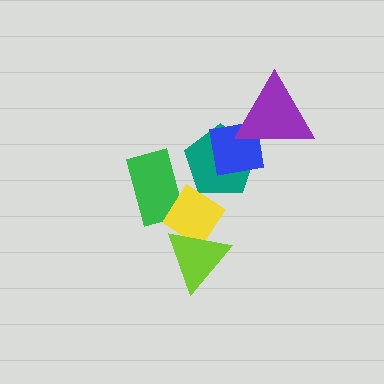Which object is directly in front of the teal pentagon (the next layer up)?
The blue square is directly in front of the teal pentagon.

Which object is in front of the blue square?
The purple triangle is in front of the blue square.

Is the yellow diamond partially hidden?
Yes, it is partially covered by another shape.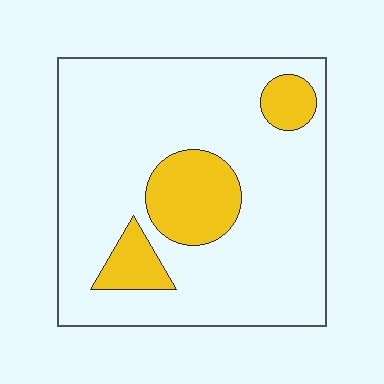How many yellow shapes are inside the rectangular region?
3.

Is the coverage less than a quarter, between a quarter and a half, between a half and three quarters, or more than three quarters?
Less than a quarter.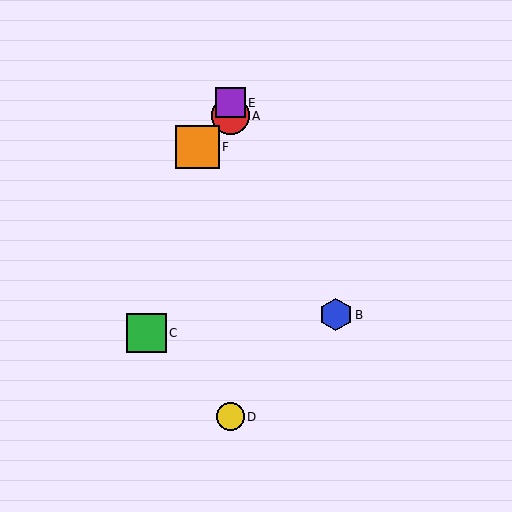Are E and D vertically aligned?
Yes, both are at x≈230.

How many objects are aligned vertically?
3 objects (A, D, E) are aligned vertically.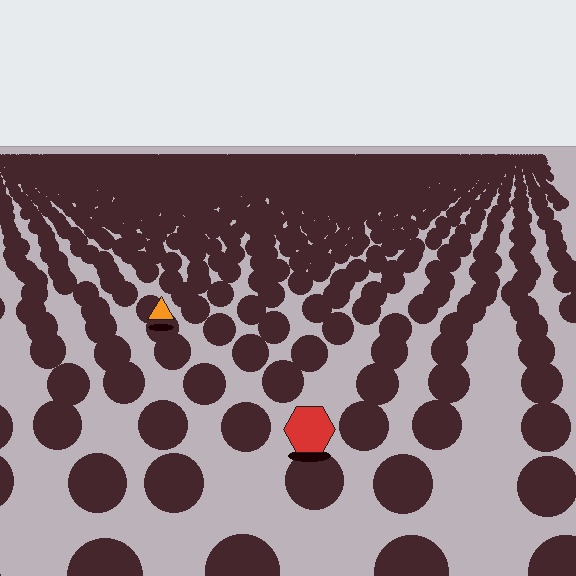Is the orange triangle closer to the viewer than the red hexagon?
No. The red hexagon is closer — you can tell from the texture gradient: the ground texture is coarser near it.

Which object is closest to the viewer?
The red hexagon is closest. The texture marks near it are larger and more spread out.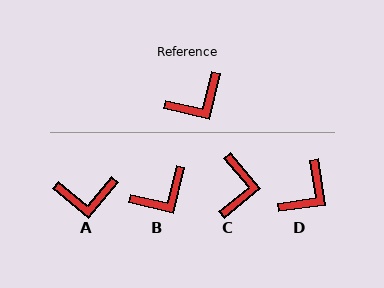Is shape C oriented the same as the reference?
No, it is off by about 53 degrees.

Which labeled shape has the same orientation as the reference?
B.